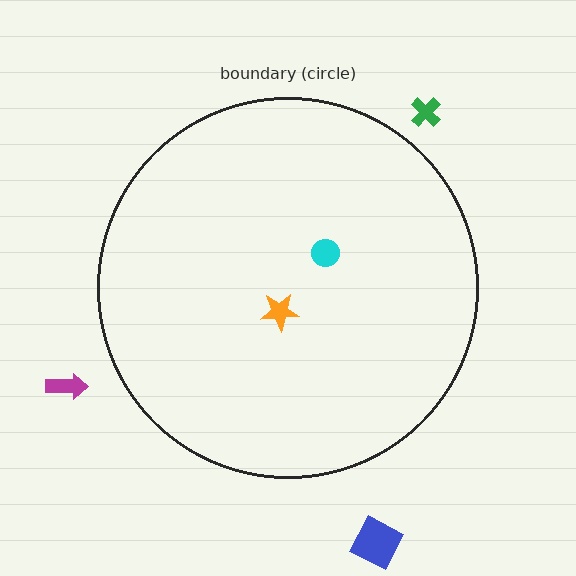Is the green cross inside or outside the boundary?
Outside.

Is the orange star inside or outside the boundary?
Inside.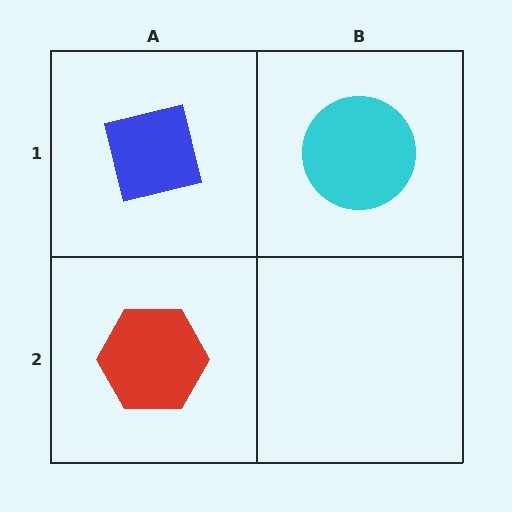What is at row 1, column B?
A cyan circle.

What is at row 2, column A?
A red hexagon.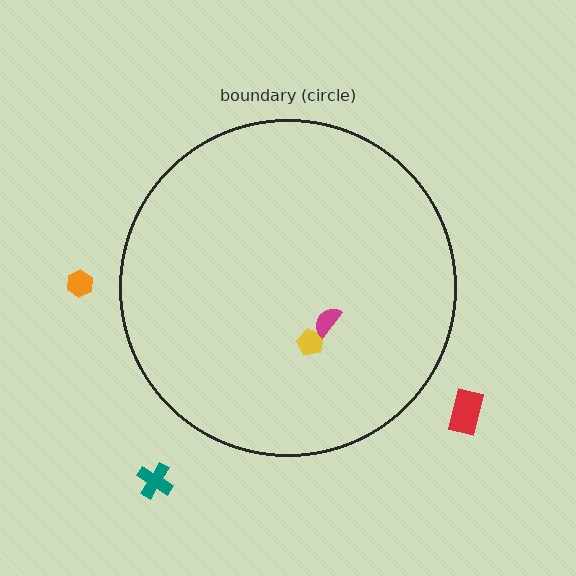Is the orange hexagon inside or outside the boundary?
Outside.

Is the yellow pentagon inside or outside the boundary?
Inside.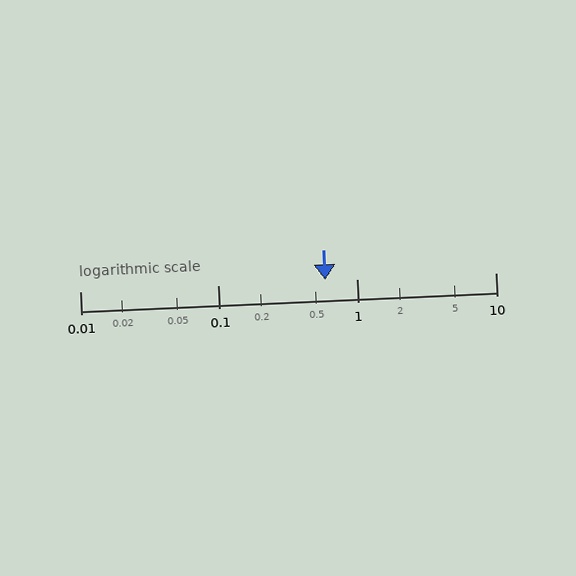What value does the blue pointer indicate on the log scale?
The pointer indicates approximately 0.59.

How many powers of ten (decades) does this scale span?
The scale spans 3 decades, from 0.01 to 10.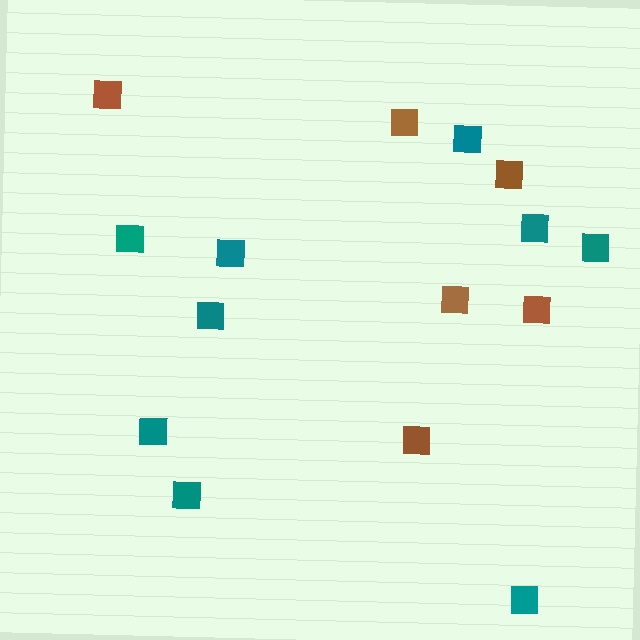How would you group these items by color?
There are 2 groups: one group of teal squares (9) and one group of brown squares (6).